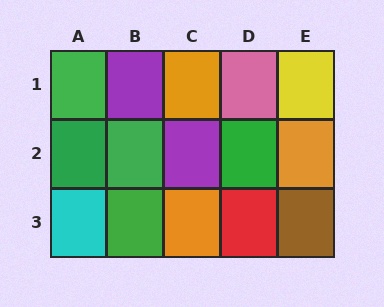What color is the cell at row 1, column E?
Yellow.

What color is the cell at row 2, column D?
Green.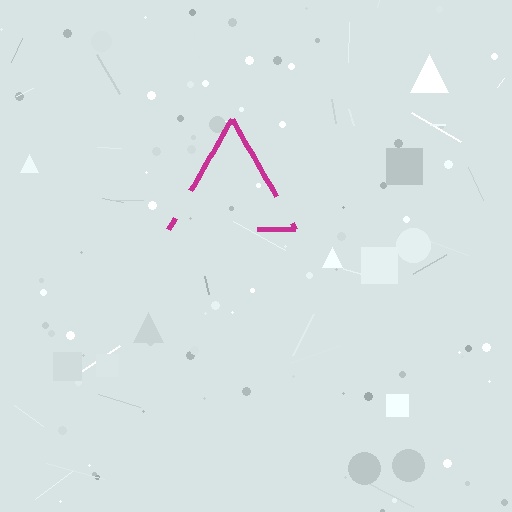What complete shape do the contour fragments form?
The contour fragments form a triangle.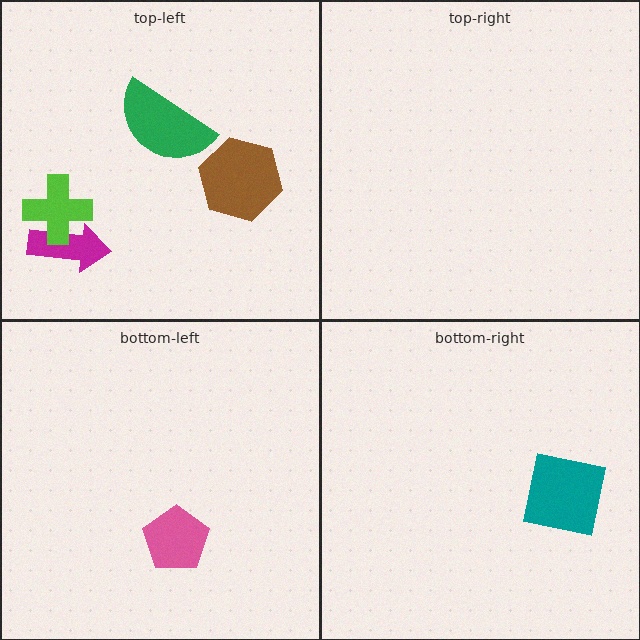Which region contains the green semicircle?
The top-left region.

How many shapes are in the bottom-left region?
1.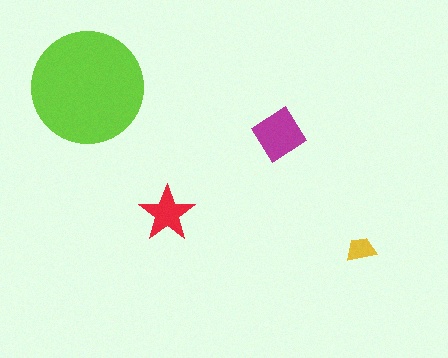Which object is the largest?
The lime circle.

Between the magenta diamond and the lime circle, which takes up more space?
The lime circle.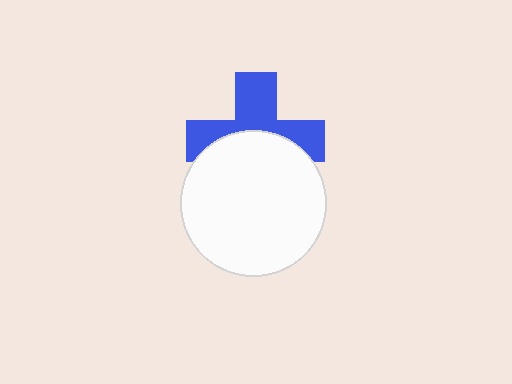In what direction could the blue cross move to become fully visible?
The blue cross could move up. That would shift it out from behind the white circle entirely.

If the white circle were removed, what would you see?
You would see the complete blue cross.